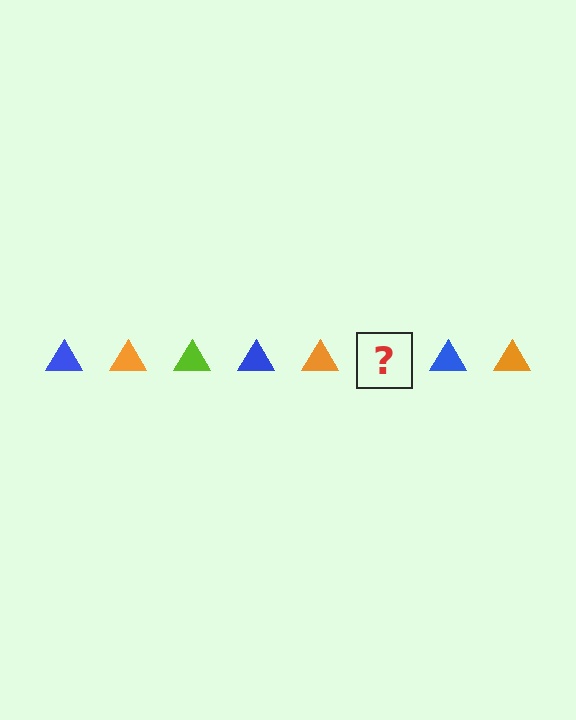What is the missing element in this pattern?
The missing element is a lime triangle.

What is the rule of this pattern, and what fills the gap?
The rule is that the pattern cycles through blue, orange, lime triangles. The gap should be filled with a lime triangle.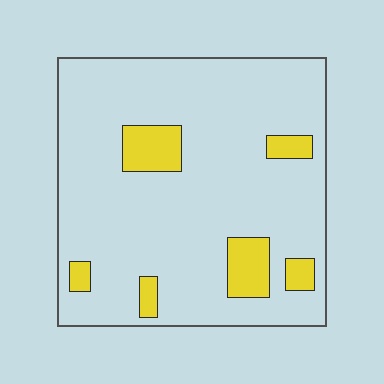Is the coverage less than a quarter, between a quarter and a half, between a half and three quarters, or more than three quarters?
Less than a quarter.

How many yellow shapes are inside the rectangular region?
6.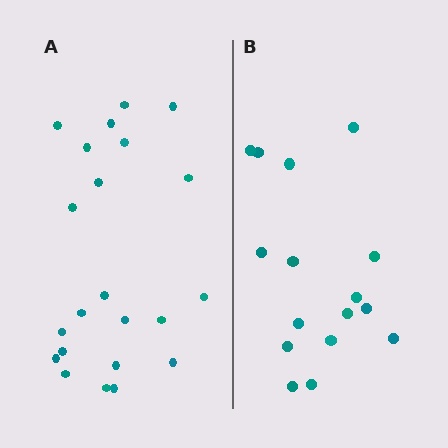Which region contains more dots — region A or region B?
Region A (the left region) has more dots.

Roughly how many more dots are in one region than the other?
Region A has about 6 more dots than region B.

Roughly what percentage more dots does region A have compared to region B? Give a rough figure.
About 40% more.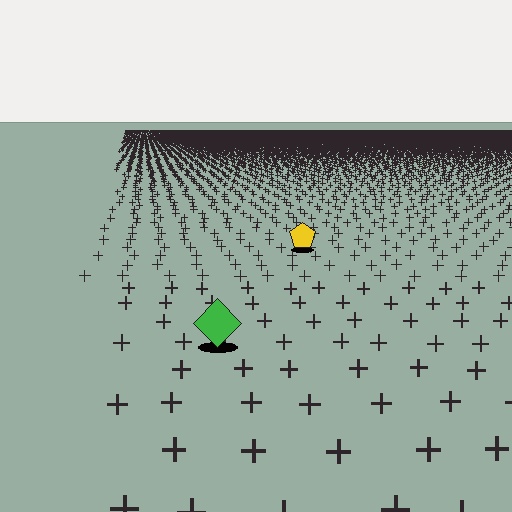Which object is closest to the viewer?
The green diamond is closest. The texture marks near it are larger and more spread out.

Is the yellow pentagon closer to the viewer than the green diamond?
No. The green diamond is closer — you can tell from the texture gradient: the ground texture is coarser near it.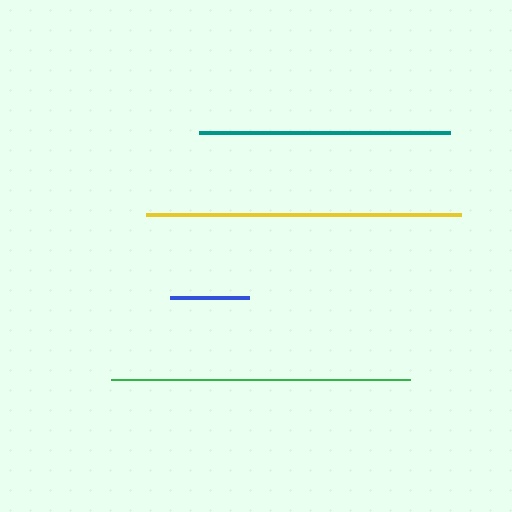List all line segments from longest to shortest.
From longest to shortest: yellow, green, teal, blue.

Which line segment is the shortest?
The blue line is the shortest at approximately 79 pixels.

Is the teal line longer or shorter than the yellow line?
The yellow line is longer than the teal line.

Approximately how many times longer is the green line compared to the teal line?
The green line is approximately 1.2 times the length of the teal line.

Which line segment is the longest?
The yellow line is the longest at approximately 314 pixels.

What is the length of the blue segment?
The blue segment is approximately 79 pixels long.